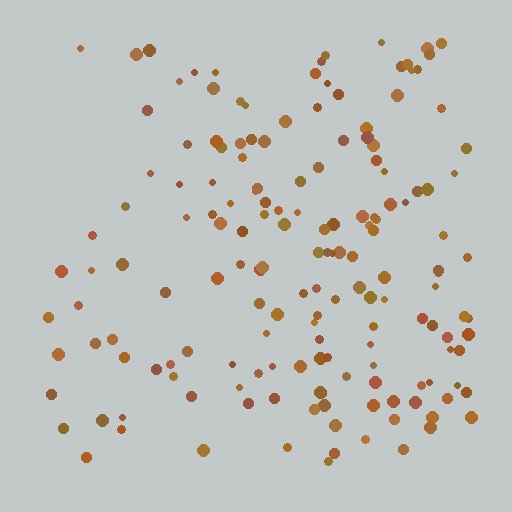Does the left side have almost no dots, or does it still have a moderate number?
Still a moderate number, just noticeably fewer than the right.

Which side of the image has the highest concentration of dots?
The right.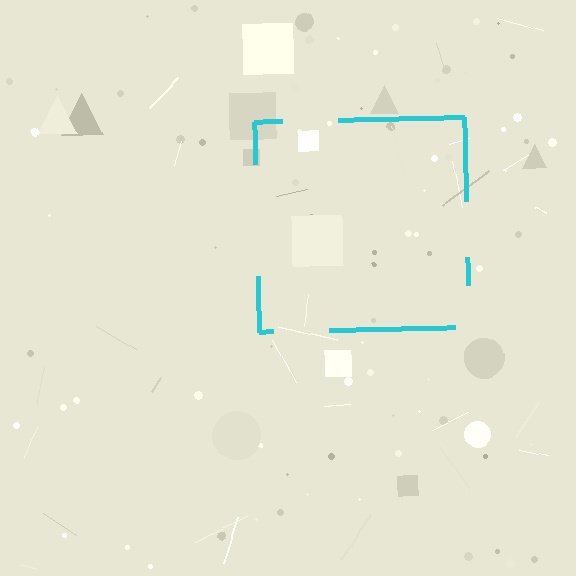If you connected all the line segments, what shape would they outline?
They would outline a square.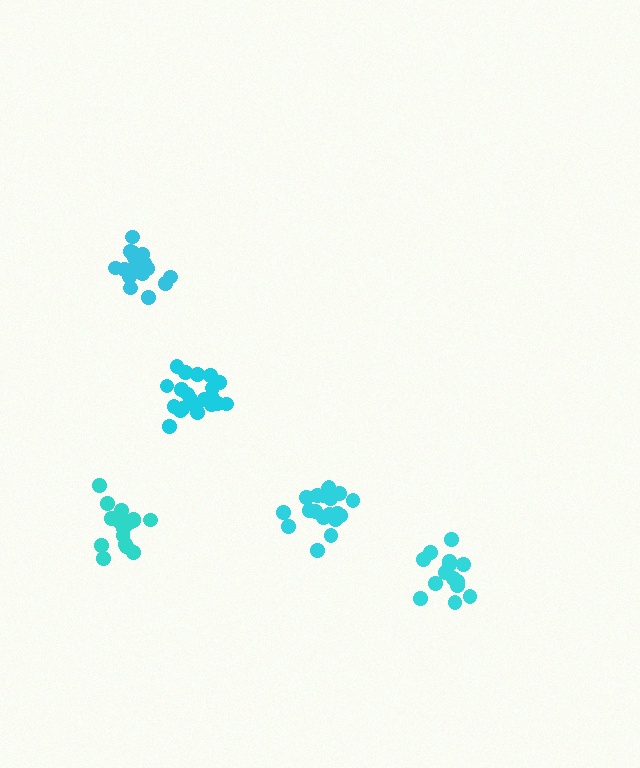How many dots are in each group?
Group 1: 19 dots, Group 2: 19 dots, Group 3: 21 dots, Group 4: 16 dots, Group 5: 15 dots (90 total).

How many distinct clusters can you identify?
There are 5 distinct clusters.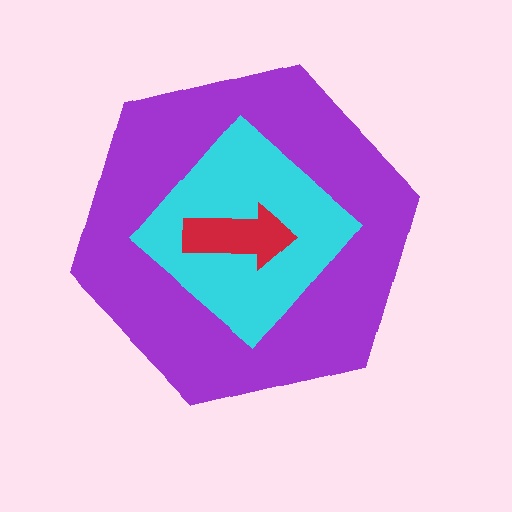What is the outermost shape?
The purple hexagon.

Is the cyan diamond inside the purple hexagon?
Yes.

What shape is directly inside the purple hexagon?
The cyan diamond.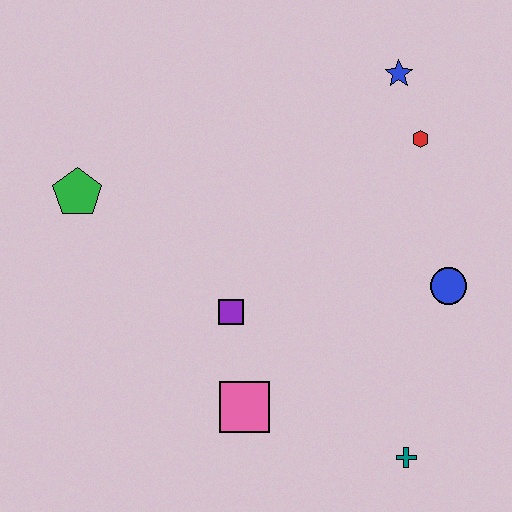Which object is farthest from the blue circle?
The green pentagon is farthest from the blue circle.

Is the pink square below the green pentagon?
Yes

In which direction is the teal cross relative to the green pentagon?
The teal cross is to the right of the green pentagon.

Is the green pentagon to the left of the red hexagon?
Yes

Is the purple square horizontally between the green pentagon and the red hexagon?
Yes